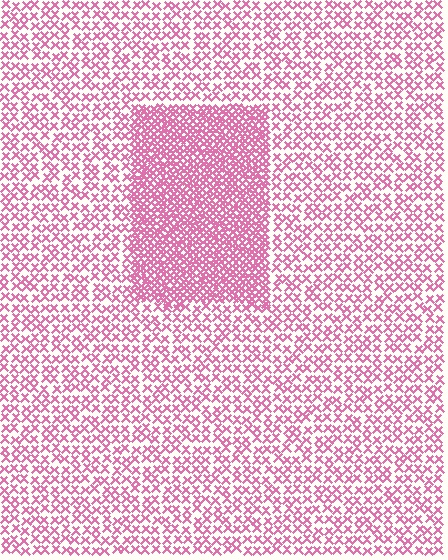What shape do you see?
I see a rectangle.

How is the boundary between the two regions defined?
The boundary is defined by a change in element density (approximately 2.4x ratio). All elements are the same color, size, and shape.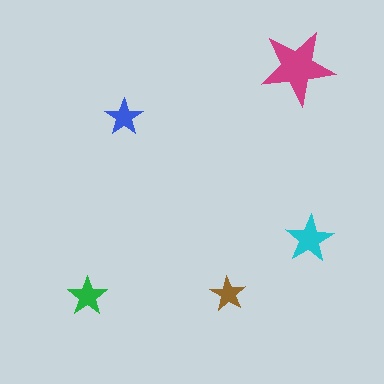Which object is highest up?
The magenta star is topmost.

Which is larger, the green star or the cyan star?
The cyan one.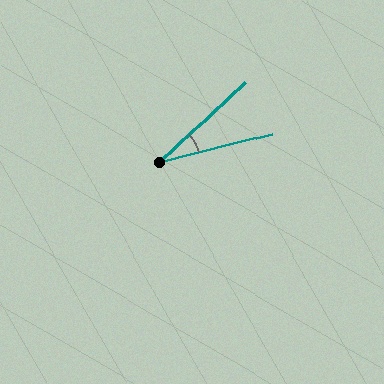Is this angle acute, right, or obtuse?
It is acute.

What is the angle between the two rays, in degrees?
Approximately 29 degrees.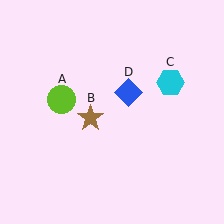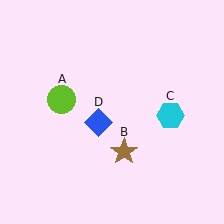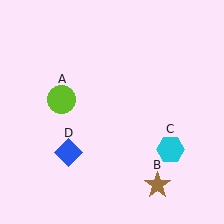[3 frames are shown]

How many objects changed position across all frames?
3 objects changed position: brown star (object B), cyan hexagon (object C), blue diamond (object D).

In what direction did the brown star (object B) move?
The brown star (object B) moved down and to the right.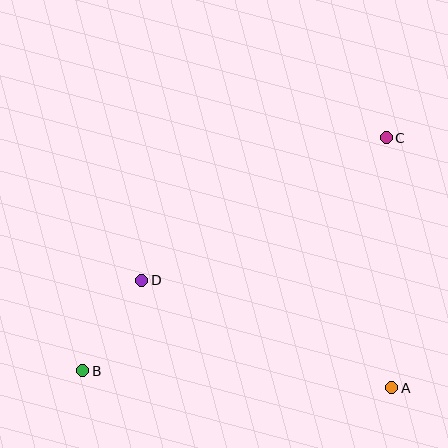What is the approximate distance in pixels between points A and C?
The distance between A and C is approximately 250 pixels.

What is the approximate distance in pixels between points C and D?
The distance between C and D is approximately 283 pixels.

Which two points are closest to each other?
Points B and D are closest to each other.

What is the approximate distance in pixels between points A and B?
The distance between A and B is approximately 309 pixels.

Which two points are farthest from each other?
Points B and C are farthest from each other.